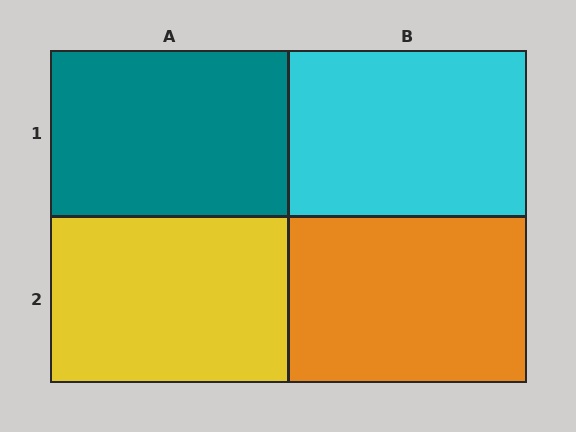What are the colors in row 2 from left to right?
Yellow, orange.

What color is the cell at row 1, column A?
Teal.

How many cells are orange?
1 cell is orange.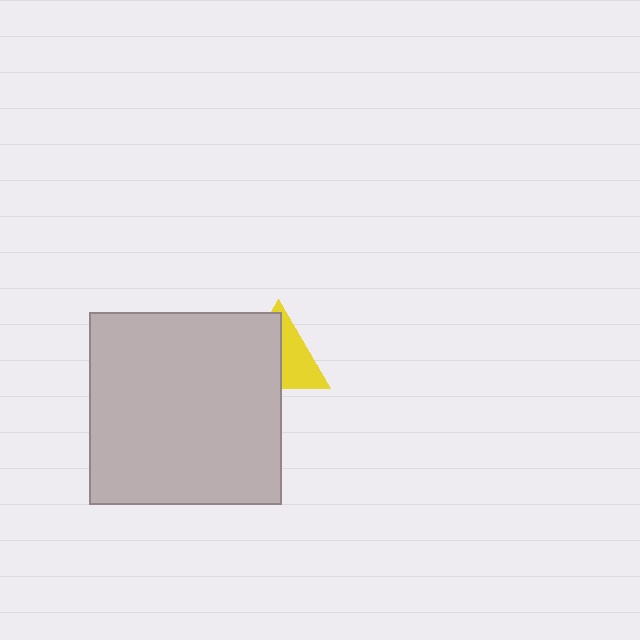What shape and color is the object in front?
The object in front is a light gray square.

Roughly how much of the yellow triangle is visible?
About half of it is visible (roughly 47%).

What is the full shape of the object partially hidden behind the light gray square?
The partially hidden object is a yellow triangle.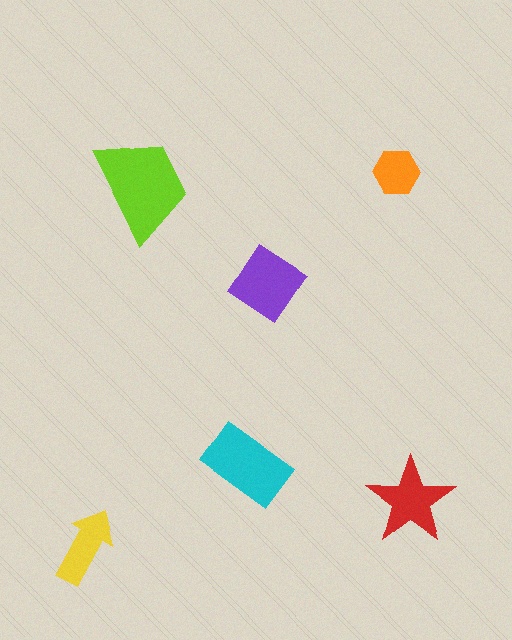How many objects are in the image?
There are 6 objects in the image.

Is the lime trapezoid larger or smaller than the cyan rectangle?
Larger.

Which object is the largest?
The lime trapezoid.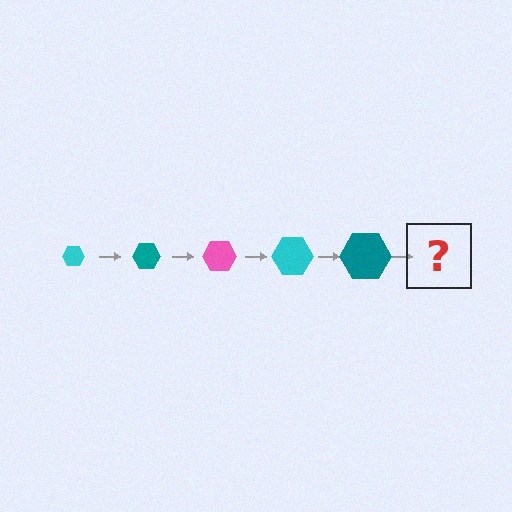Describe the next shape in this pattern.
It should be a pink hexagon, larger than the previous one.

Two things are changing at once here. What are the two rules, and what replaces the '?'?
The two rules are that the hexagon grows larger each step and the color cycles through cyan, teal, and pink. The '?' should be a pink hexagon, larger than the previous one.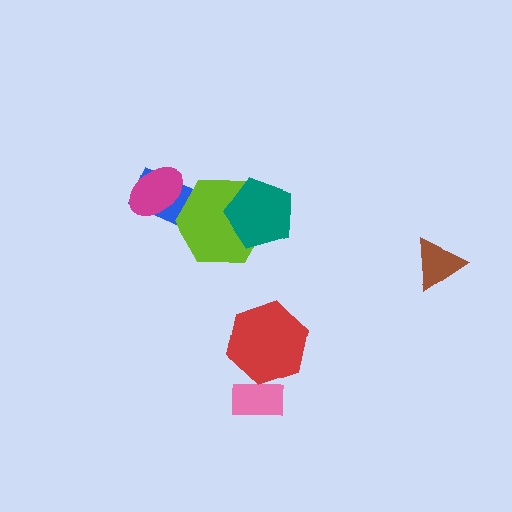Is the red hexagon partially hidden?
No, no other shape covers it.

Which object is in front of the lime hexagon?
The teal pentagon is in front of the lime hexagon.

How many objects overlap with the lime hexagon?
2 objects overlap with the lime hexagon.